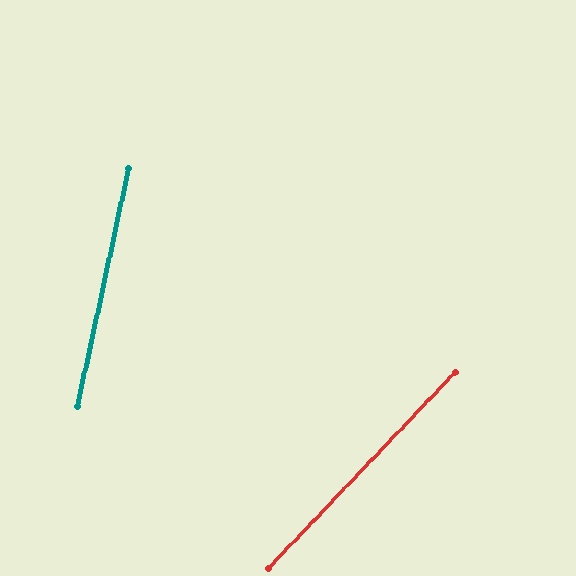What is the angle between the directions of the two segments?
Approximately 31 degrees.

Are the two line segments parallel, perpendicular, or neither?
Neither parallel nor perpendicular — they differ by about 31°.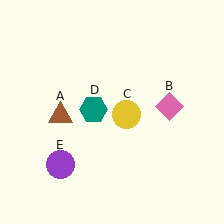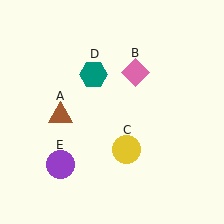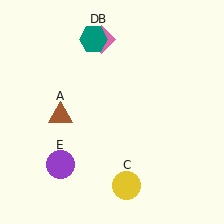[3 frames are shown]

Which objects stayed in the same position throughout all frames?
Brown triangle (object A) and purple circle (object E) remained stationary.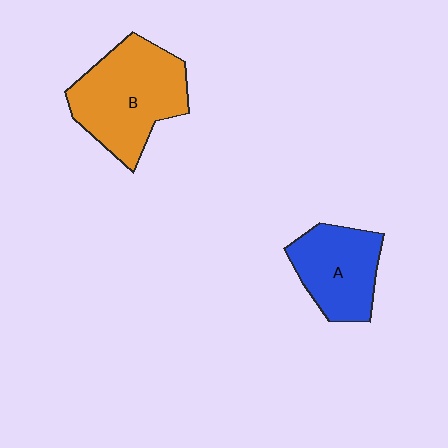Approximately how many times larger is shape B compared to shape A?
Approximately 1.4 times.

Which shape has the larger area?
Shape B (orange).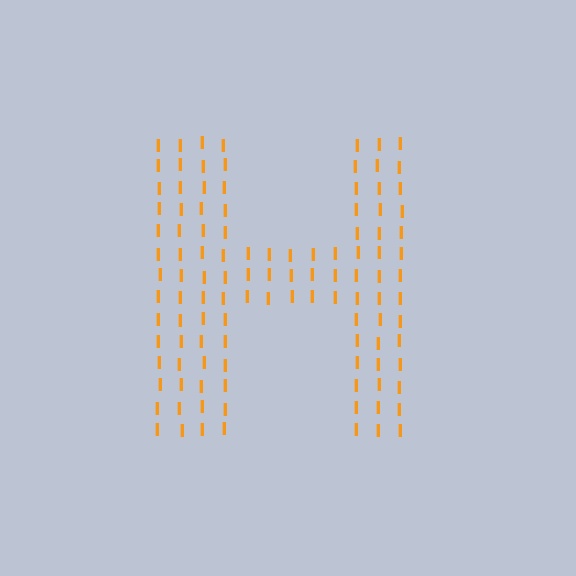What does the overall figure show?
The overall figure shows the letter H.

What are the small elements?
The small elements are letter I's.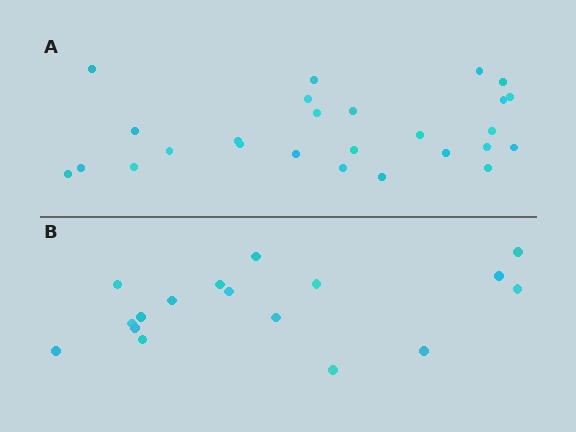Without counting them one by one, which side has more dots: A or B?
Region A (the top region) has more dots.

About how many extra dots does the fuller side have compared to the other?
Region A has roughly 8 or so more dots than region B.